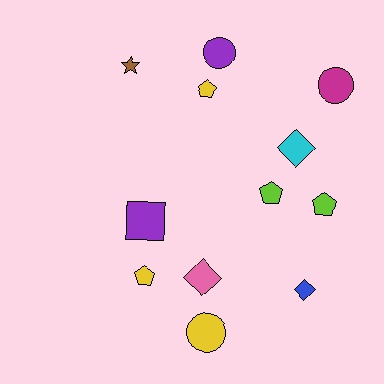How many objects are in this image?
There are 12 objects.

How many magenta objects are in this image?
There is 1 magenta object.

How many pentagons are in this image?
There are 4 pentagons.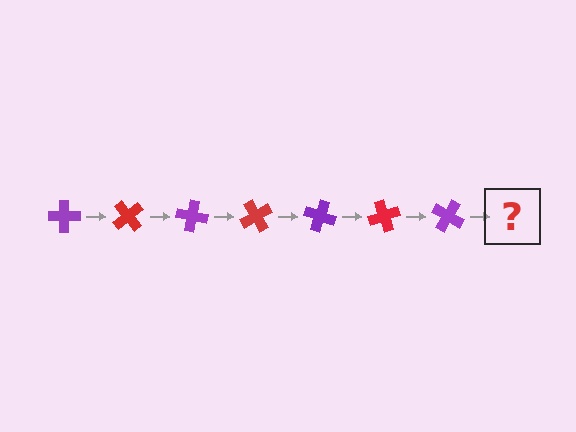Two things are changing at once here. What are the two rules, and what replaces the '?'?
The two rules are that it rotates 50 degrees each step and the color cycles through purple and red. The '?' should be a red cross, rotated 350 degrees from the start.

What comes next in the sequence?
The next element should be a red cross, rotated 350 degrees from the start.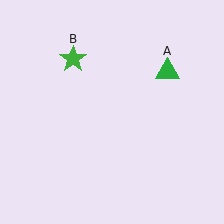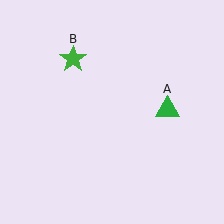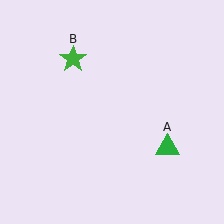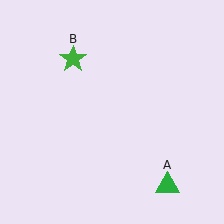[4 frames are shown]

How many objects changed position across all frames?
1 object changed position: green triangle (object A).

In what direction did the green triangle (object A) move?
The green triangle (object A) moved down.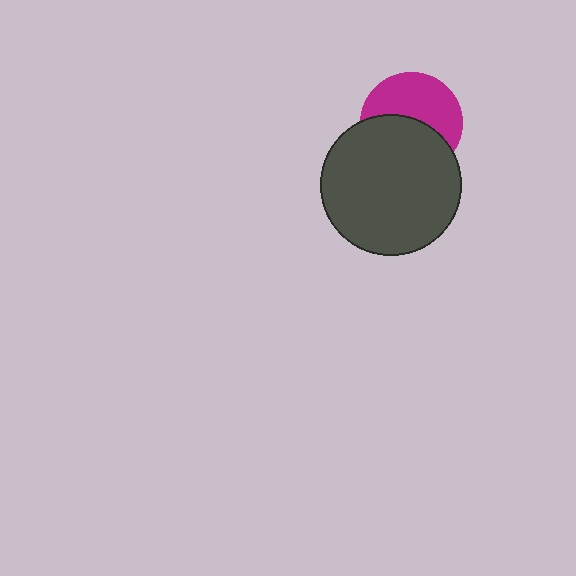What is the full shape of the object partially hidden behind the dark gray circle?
The partially hidden object is a magenta circle.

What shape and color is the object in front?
The object in front is a dark gray circle.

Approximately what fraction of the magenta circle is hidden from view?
Roughly 49% of the magenta circle is hidden behind the dark gray circle.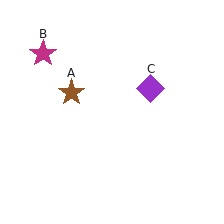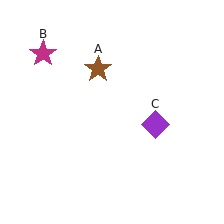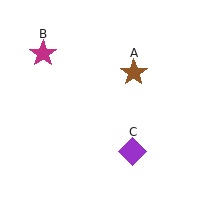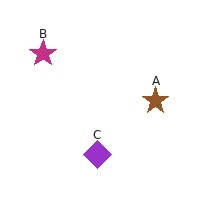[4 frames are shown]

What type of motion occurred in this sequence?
The brown star (object A), purple diamond (object C) rotated clockwise around the center of the scene.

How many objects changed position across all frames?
2 objects changed position: brown star (object A), purple diamond (object C).